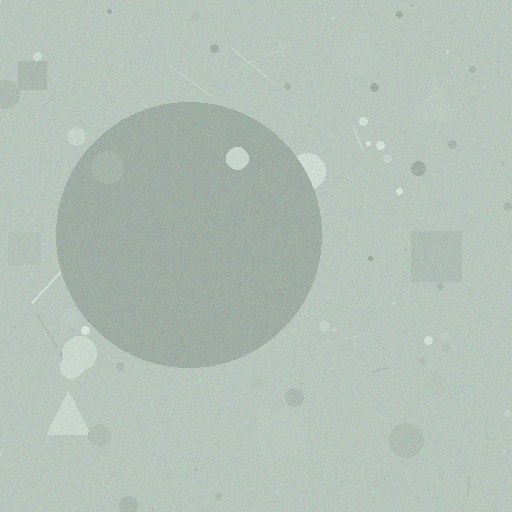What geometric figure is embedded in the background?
A circle is embedded in the background.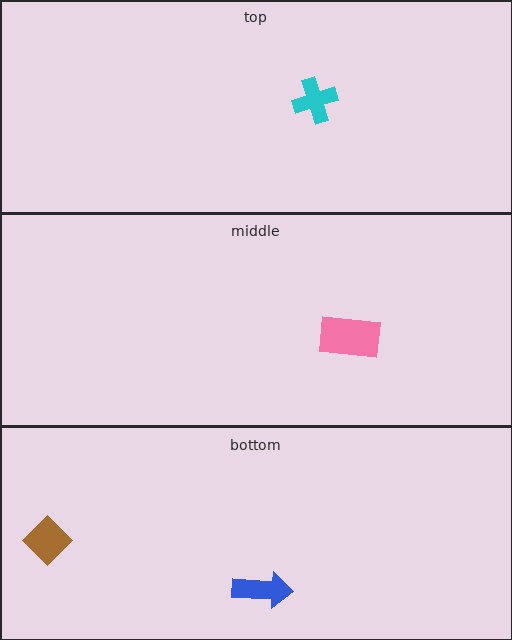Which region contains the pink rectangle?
The middle region.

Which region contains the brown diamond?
The bottom region.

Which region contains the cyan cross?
The top region.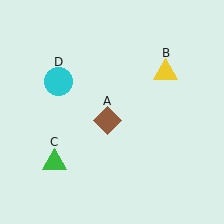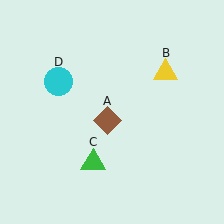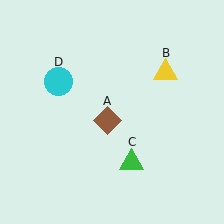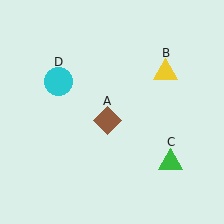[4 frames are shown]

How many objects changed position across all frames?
1 object changed position: green triangle (object C).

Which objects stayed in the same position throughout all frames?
Brown diamond (object A) and yellow triangle (object B) and cyan circle (object D) remained stationary.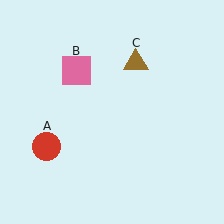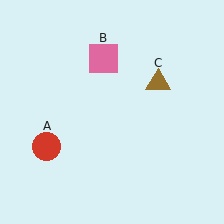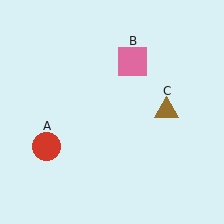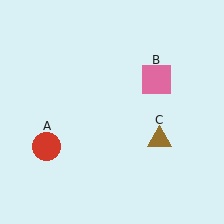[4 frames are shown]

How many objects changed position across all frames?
2 objects changed position: pink square (object B), brown triangle (object C).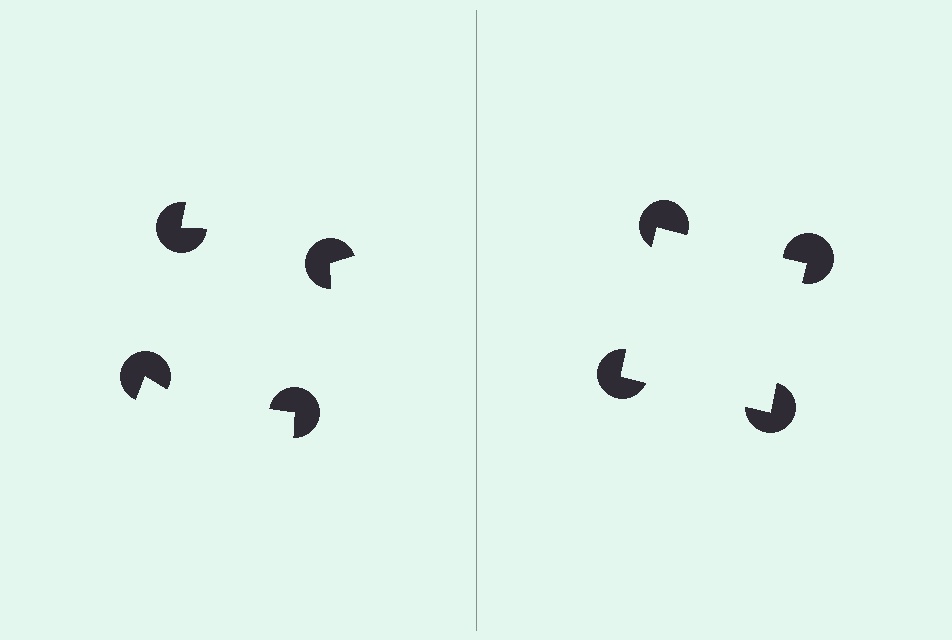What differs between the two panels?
The pac-man discs are positioned identically on both sides; only the wedge orientations differ. On the right they align to a square; on the left they are misaligned.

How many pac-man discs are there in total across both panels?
8 — 4 on each side.